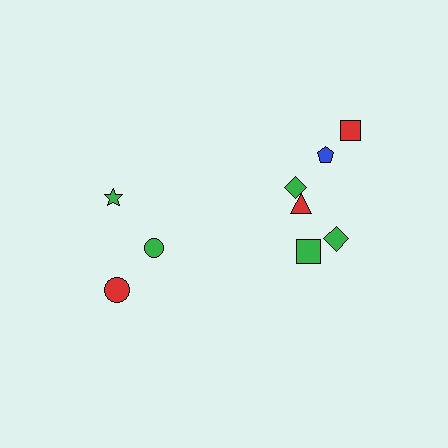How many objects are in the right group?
There are 6 objects.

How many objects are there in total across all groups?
There are 9 objects.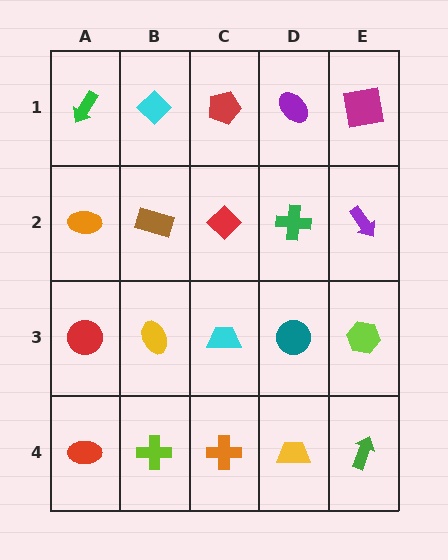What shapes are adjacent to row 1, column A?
An orange ellipse (row 2, column A), a cyan diamond (row 1, column B).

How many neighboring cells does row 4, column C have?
3.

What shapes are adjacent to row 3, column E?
A purple arrow (row 2, column E), a green arrow (row 4, column E), a teal circle (row 3, column D).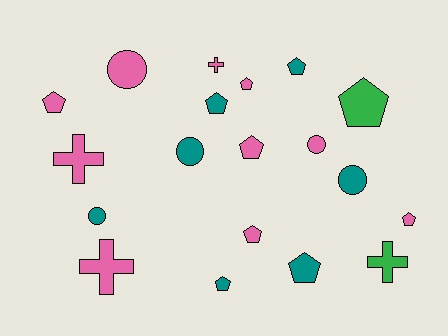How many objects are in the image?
There are 19 objects.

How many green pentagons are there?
There is 1 green pentagon.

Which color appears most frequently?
Pink, with 10 objects.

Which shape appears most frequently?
Pentagon, with 10 objects.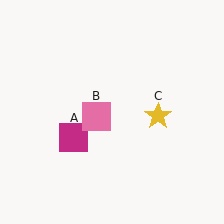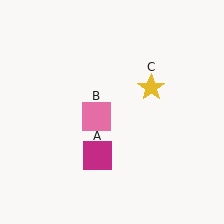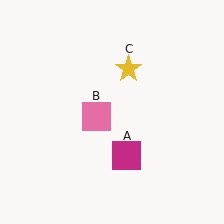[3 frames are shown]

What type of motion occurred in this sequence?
The magenta square (object A), yellow star (object C) rotated counterclockwise around the center of the scene.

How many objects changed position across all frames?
2 objects changed position: magenta square (object A), yellow star (object C).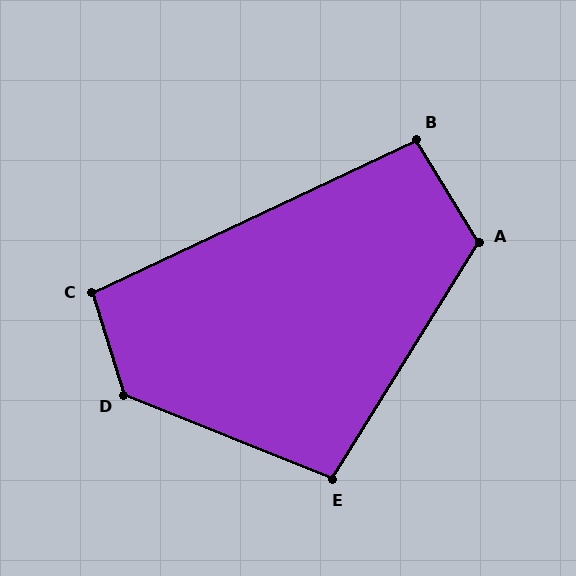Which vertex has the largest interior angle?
D, at approximately 129 degrees.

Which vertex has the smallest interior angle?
B, at approximately 96 degrees.